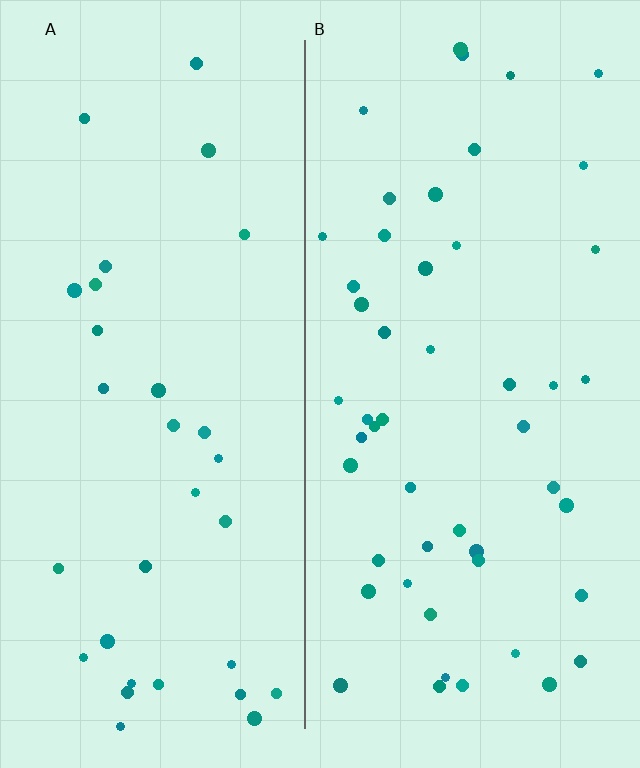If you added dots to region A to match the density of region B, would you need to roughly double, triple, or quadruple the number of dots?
Approximately double.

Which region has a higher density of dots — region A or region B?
B (the right).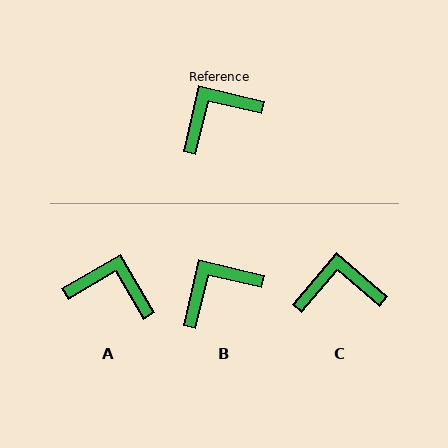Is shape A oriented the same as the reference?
No, it is off by about 46 degrees.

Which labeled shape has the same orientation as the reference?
B.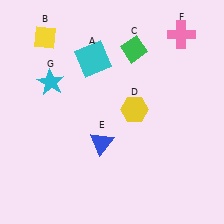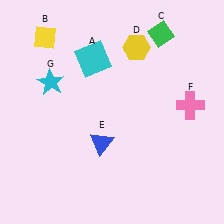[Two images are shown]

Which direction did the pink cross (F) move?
The pink cross (F) moved down.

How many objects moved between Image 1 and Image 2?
3 objects moved between the two images.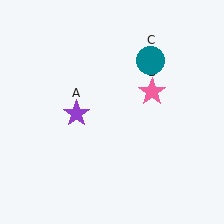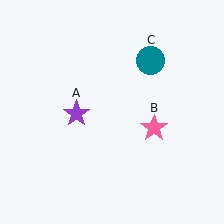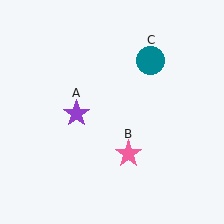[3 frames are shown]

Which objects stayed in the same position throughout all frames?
Purple star (object A) and teal circle (object C) remained stationary.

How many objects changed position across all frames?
1 object changed position: pink star (object B).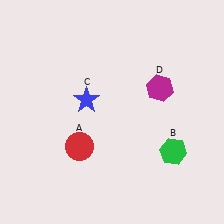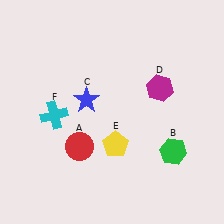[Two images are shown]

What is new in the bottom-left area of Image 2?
A cyan cross (F) was added in the bottom-left area of Image 2.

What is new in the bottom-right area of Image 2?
A yellow pentagon (E) was added in the bottom-right area of Image 2.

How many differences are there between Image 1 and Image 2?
There are 2 differences between the two images.